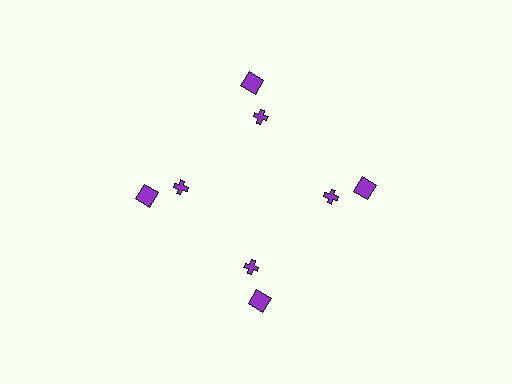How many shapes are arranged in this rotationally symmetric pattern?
There are 8 shapes, arranged in 4 groups of 2.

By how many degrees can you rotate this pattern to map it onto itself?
The pattern maps onto itself every 90 degrees of rotation.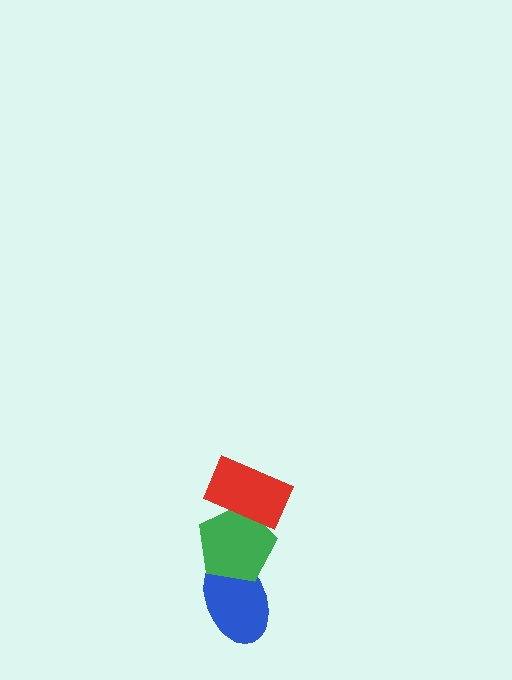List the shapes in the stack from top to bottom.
From top to bottom: the red rectangle, the green pentagon, the blue ellipse.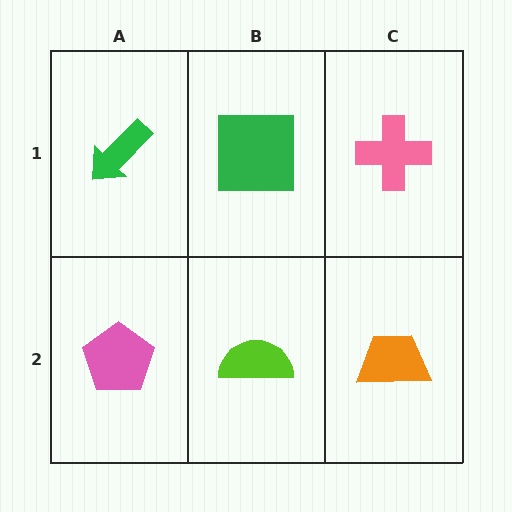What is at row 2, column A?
A pink pentagon.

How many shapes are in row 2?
3 shapes.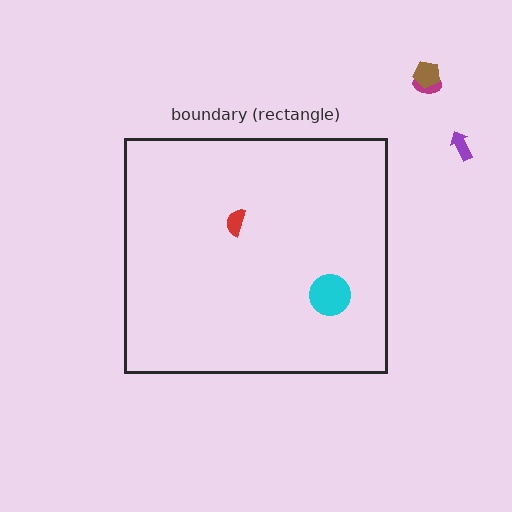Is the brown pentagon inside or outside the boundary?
Outside.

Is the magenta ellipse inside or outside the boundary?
Outside.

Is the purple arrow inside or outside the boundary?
Outside.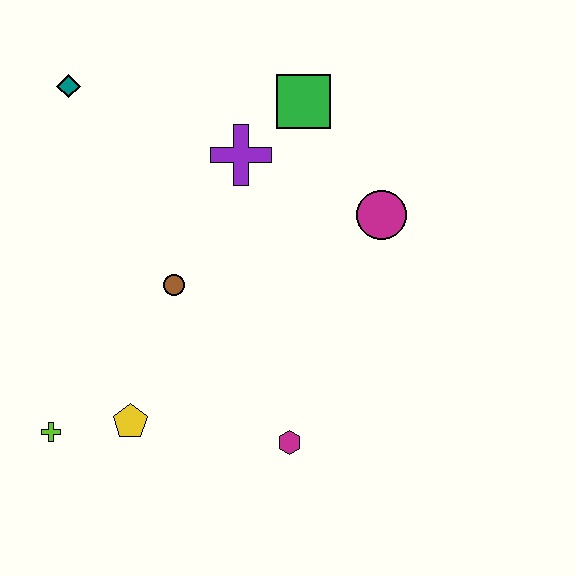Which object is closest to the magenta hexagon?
The yellow pentagon is closest to the magenta hexagon.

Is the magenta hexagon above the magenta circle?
No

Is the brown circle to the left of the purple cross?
Yes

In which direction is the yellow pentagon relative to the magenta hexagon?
The yellow pentagon is to the left of the magenta hexagon.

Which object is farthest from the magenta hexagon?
The teal diamond is farthest from the magenta hexagon.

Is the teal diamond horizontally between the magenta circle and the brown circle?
No